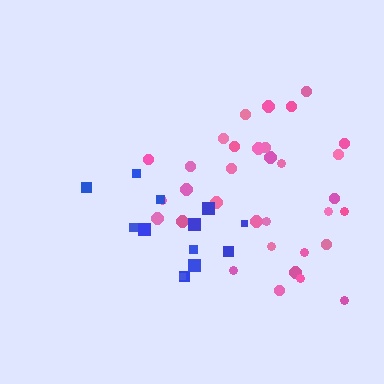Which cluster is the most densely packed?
Pink.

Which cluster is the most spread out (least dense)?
Blue.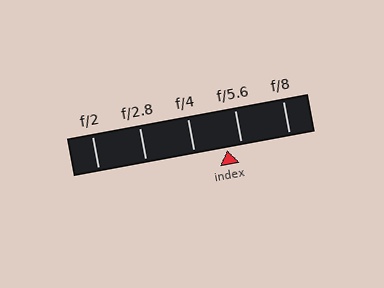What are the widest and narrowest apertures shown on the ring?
The widest aperture shown is f/2 and the narrowest is f/8.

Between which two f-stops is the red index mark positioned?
The index mark is between f/4 and f/5.6.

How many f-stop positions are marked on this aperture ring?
There are 5 f-stop positions marked.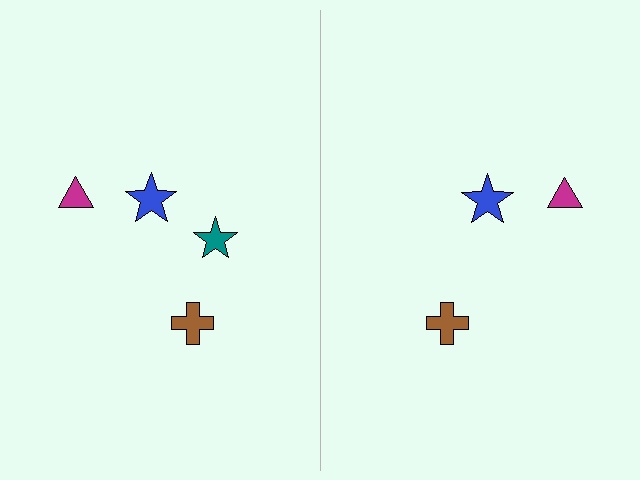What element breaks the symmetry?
A teal star is missing from the right side.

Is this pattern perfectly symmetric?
No, the pattern is not perfectly symmetric. A teal star is missing from the right side.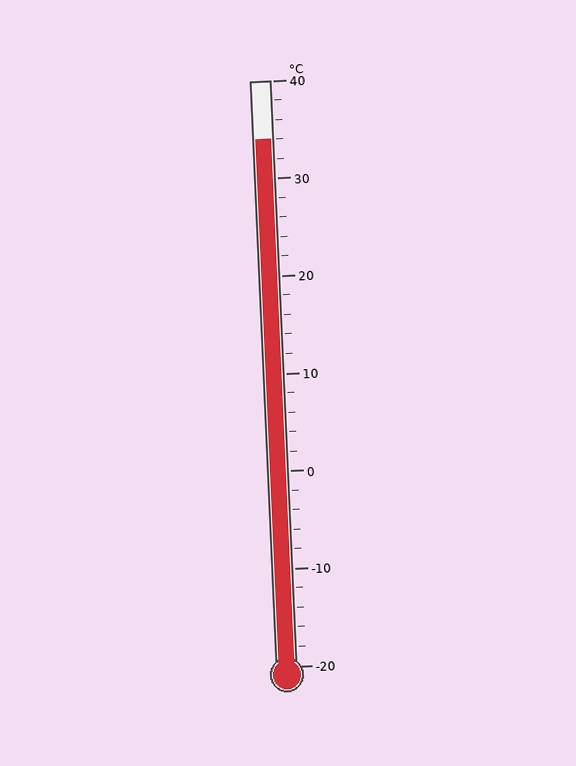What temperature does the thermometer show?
The thermometer shows approximately 34°C.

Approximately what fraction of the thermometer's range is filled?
The thermometer is filled to approximately 90% of its range.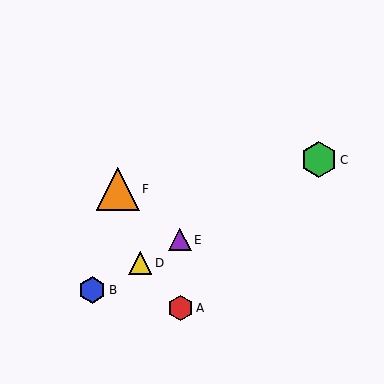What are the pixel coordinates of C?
Object C is at (319, 160).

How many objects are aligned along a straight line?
4 objects (B, C, D, E) are aligned along a straight line.